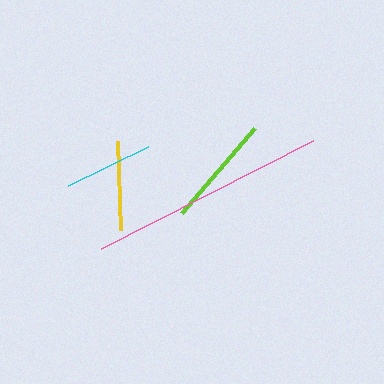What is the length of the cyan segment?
The cyan segment is approximately 89 pixels long.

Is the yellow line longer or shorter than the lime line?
The lime line is longer than the yellow line.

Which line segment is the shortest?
The yellow line is the shortest at approximately 89 pixels.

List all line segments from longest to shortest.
From longest to shortest: pink, lime, cyan, yellow.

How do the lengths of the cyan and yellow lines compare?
The cyan and yellow lines are approximately the same length.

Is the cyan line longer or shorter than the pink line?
The pink line is longer than the cyan line.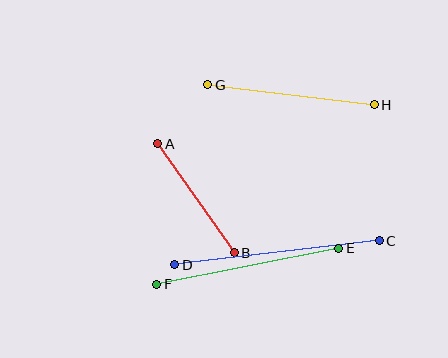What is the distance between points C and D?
The distance is approximately 206 pixels.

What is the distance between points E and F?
The distance is approximately 186 pixels.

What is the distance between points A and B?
The distance is approximately 133 pixels.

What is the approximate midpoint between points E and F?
The midpoint is at approximately (248, 266) pixels.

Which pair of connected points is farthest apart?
Points C and D are farthest apart.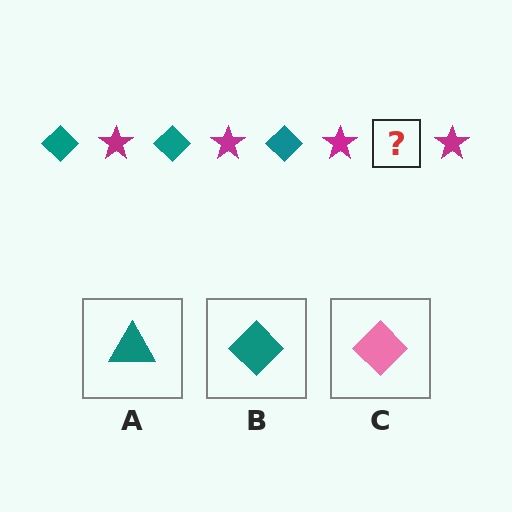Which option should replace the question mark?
Option B.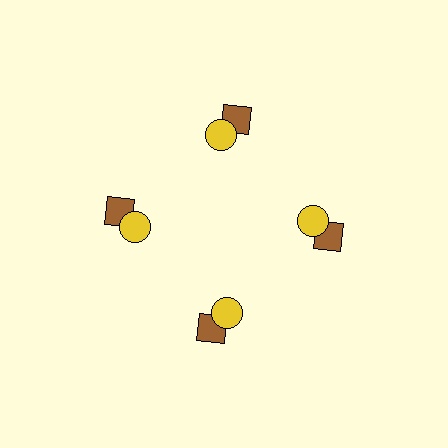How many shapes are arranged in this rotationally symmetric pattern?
There are 8 shapes, arranged in 4 groups of 2.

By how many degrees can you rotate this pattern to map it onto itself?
The pattern maps onto itself every 90 degrees of rotation.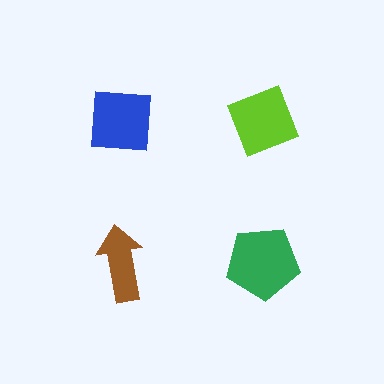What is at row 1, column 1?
A blue square.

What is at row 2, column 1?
A brown arrow.